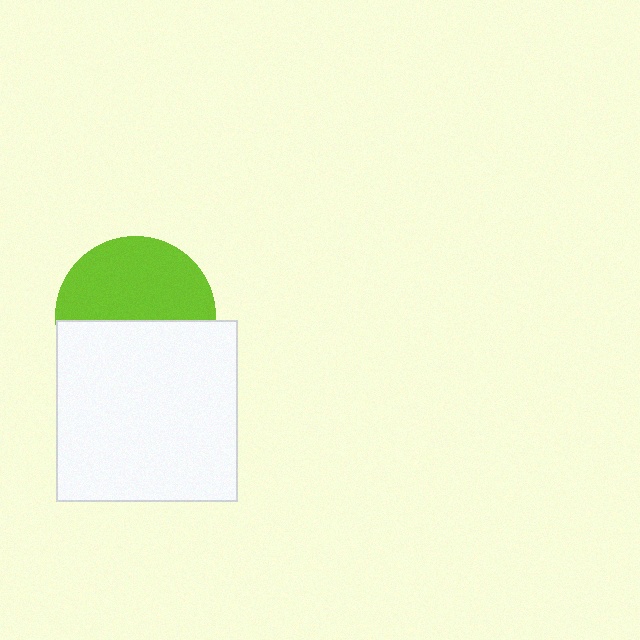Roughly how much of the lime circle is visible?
About half of it is visible (roughly 52%).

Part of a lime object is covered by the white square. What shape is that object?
It is a circle.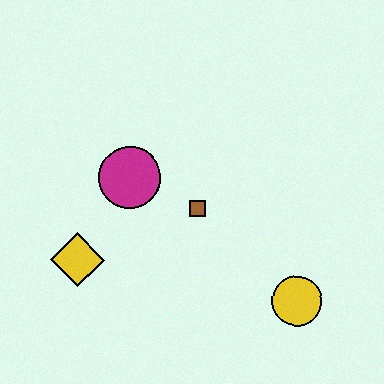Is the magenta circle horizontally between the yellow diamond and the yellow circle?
Yes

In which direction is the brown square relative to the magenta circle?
The brown square is to the right of the magenta circle.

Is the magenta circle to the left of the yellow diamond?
No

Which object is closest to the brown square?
The magenta circle is closest to the brown square.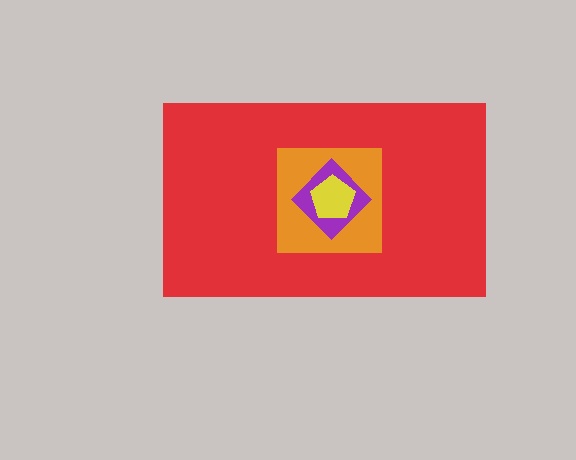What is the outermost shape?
The red rectangle.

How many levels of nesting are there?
4.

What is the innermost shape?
The yellow pentagon.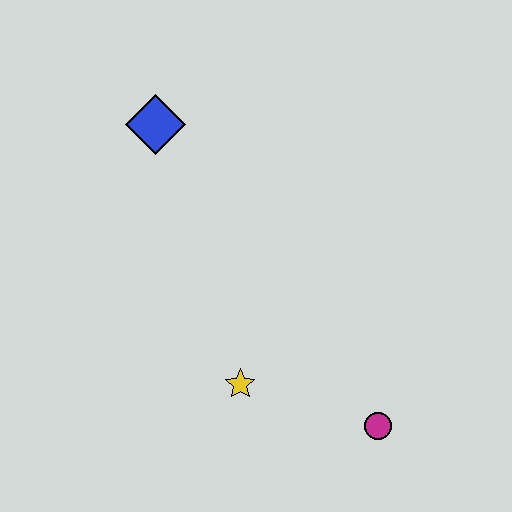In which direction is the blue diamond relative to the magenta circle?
The blue diamond is above the magenta circle.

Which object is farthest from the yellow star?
The blue diamond is farthest from the yellow star.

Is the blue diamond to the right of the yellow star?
No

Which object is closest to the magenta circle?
The yellow star is closest to the magenta circle.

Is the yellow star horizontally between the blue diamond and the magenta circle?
Yes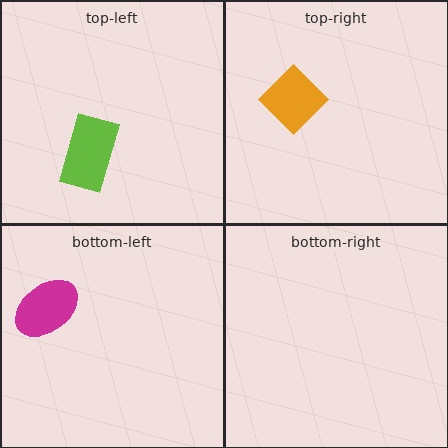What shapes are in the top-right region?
The orange diamond.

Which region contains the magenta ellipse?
The bottom-left region.